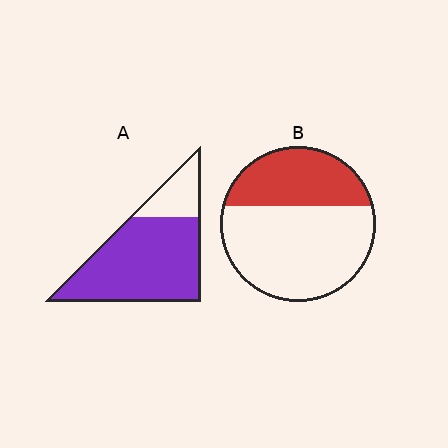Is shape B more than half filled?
No.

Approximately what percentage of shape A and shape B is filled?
A is approximately 80% and B is approximately 35%.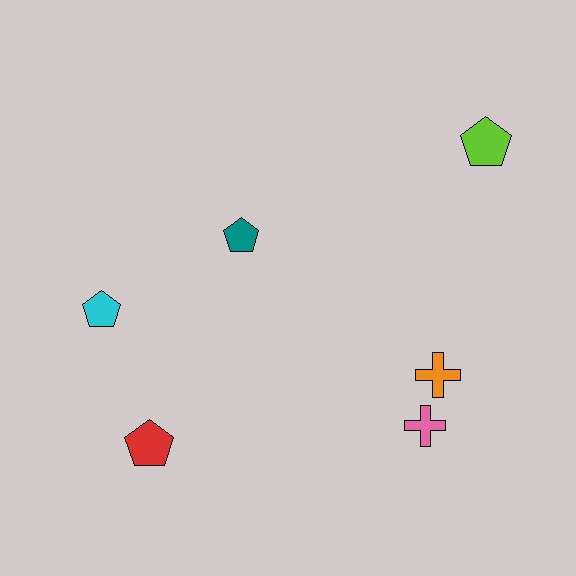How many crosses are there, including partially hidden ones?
There are 2 crosses.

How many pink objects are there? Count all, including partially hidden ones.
There is 1 pink object.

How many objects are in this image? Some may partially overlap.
There are 6 objects.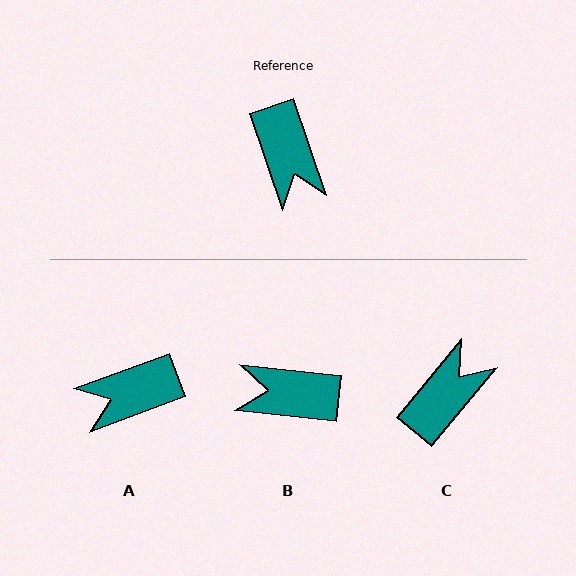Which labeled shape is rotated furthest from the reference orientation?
C, about 122 degrees away.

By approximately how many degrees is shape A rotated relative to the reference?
Approximately 88 degrees clockwise.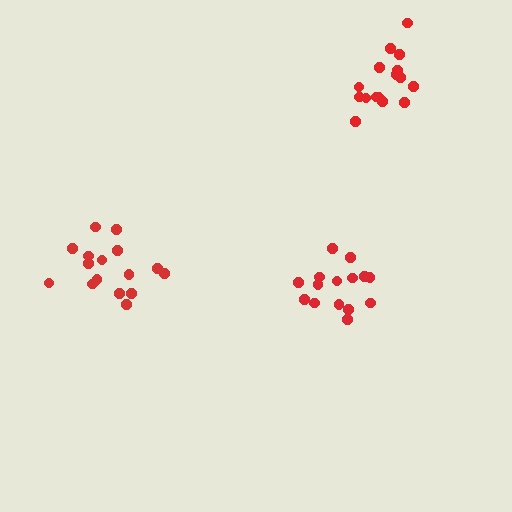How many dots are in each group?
Group 1: 15 dots, Group 2: 17 dots, Group 3: 16 dots (48 total).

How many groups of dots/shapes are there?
There are 3 groups.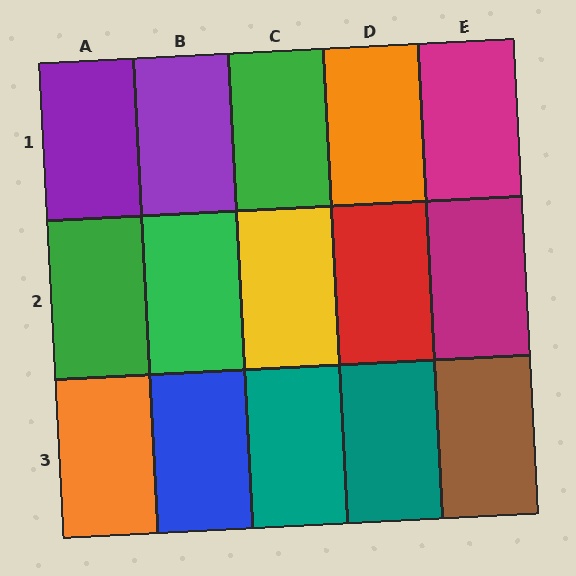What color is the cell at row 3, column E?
Brown.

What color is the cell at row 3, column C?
Teal.